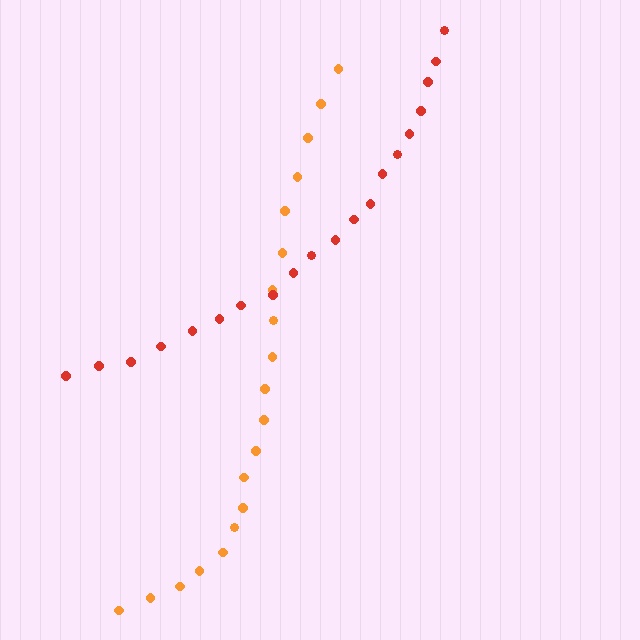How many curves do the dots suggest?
There are 2 distinct paths.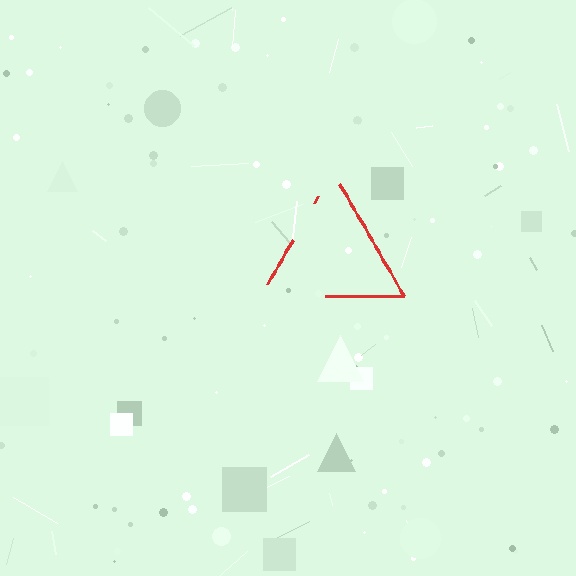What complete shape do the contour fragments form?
The contour fragments form a triangle.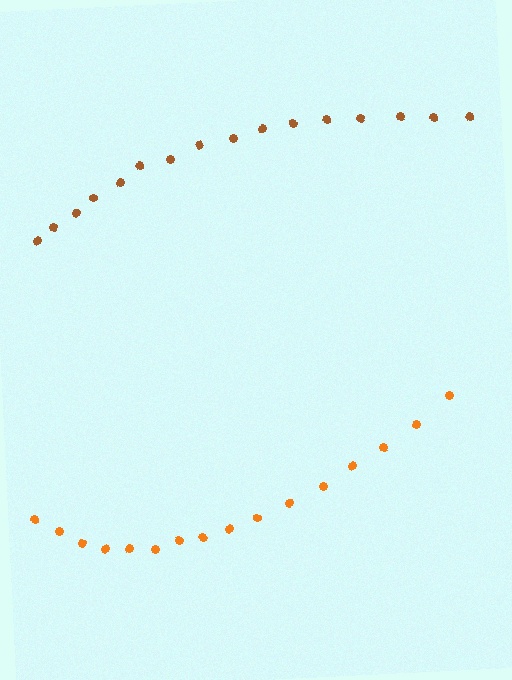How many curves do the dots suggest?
There are 2 distinct paths.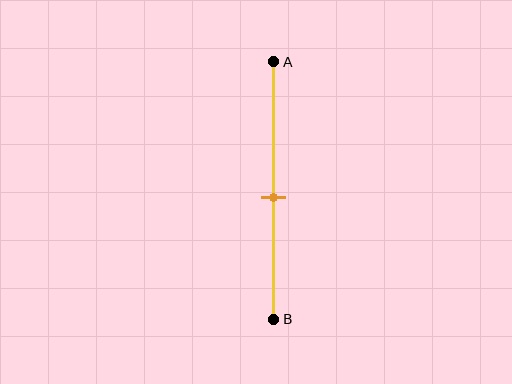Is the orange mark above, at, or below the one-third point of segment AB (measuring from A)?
The orange mark is below the one-third point of segment AB.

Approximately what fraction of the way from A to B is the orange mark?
The orange mark is approximately 55% of the way from A to B.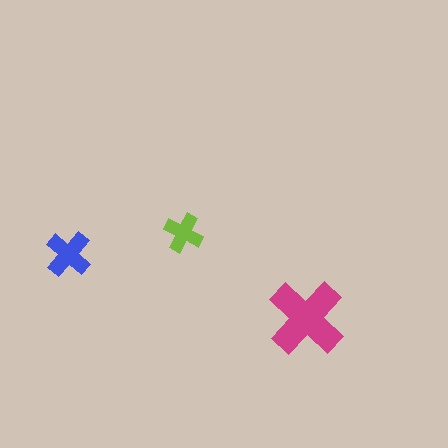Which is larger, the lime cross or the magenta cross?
The magenta one.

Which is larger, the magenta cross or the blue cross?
The magenta one.